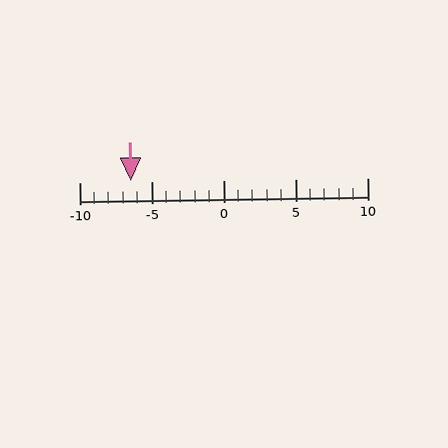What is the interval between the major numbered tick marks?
The major tick marks are spaced 5 units apart.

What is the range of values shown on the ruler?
The ruler shows values from -10 to 10.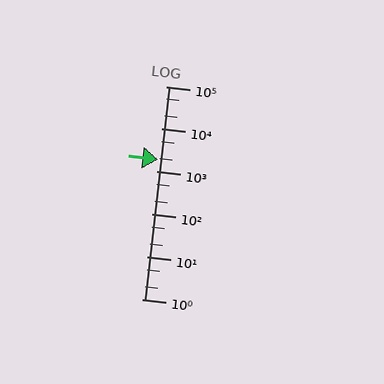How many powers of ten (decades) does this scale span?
The scale spans 5 decades, from 1 to 100000.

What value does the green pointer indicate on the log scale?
The pointer indicates approximately 1900.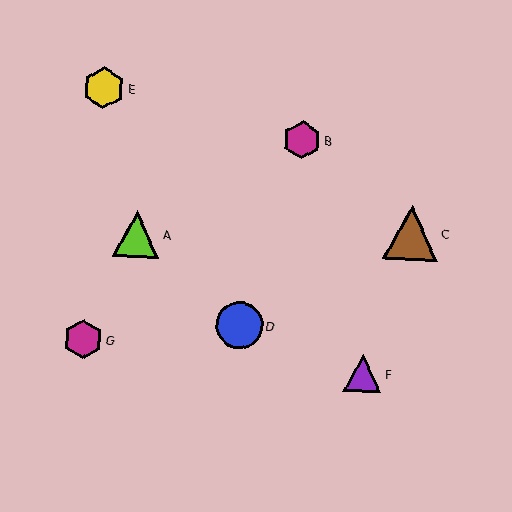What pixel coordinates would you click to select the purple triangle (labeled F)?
Click at (363, 373) to select the purple triangle F.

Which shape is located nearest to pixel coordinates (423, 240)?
The brown triangle (labeled C) at (411, 233) is nearest to that location.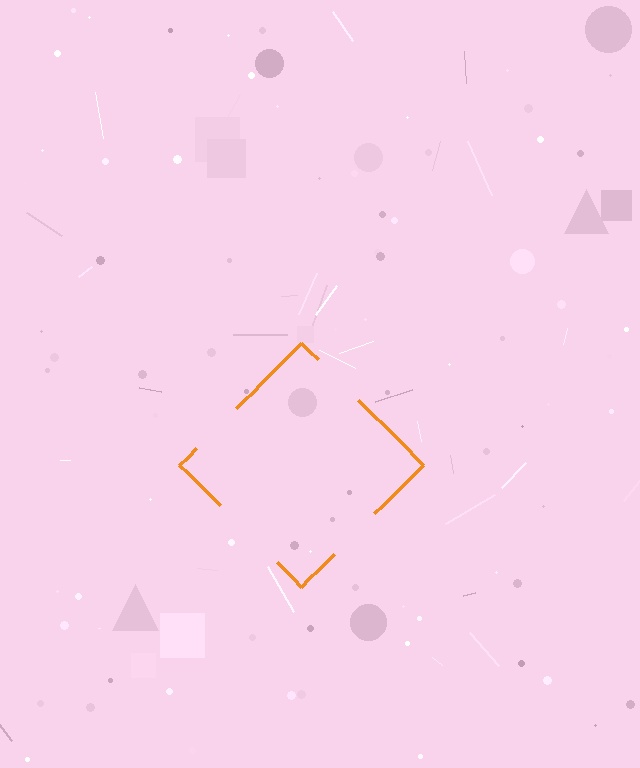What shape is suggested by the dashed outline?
The dashed outline suggests a diamond.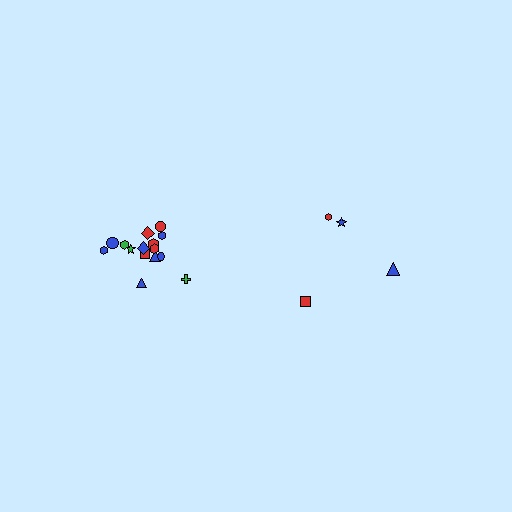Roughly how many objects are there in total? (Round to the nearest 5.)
Roughly 20 objects in total.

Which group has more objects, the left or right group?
The left group.